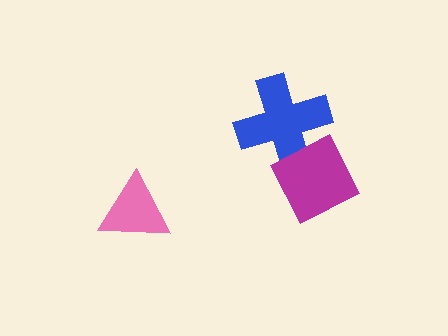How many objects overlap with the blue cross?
1 object overlaps with the blue cross.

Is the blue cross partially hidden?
Yes, it is partially covered by another shape.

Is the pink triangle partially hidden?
No, no other shape covers it.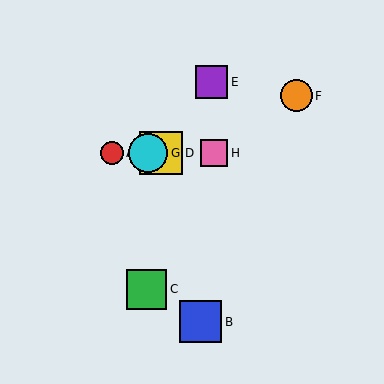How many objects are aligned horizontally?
4 objects (A, D, G, H) are aligned horizontally.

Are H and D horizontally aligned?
Yes, both are at y≈153.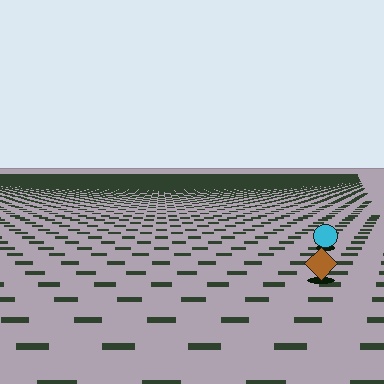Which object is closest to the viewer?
The brown diamond is closest. The texture marks near it are larger and more spread out.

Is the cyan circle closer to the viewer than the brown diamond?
No. The brown diamond is closer — you can tell from the texture gradient: the ground texture is coarser near it.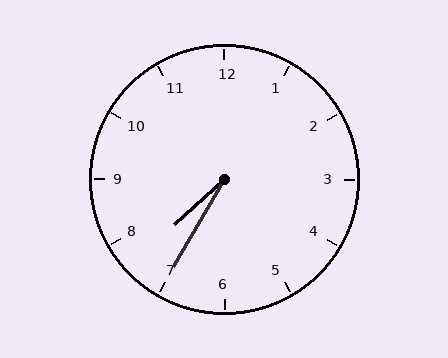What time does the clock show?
7:35.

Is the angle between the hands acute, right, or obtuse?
It is acute.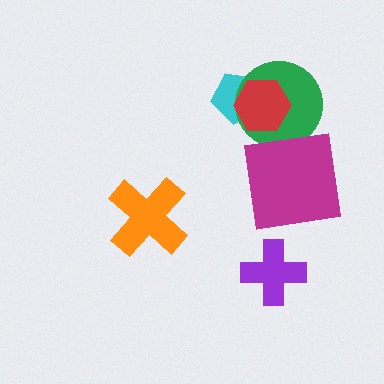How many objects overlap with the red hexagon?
2 objects overlap with the red hexagon.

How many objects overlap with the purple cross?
0 objects overlap with the purple cross.